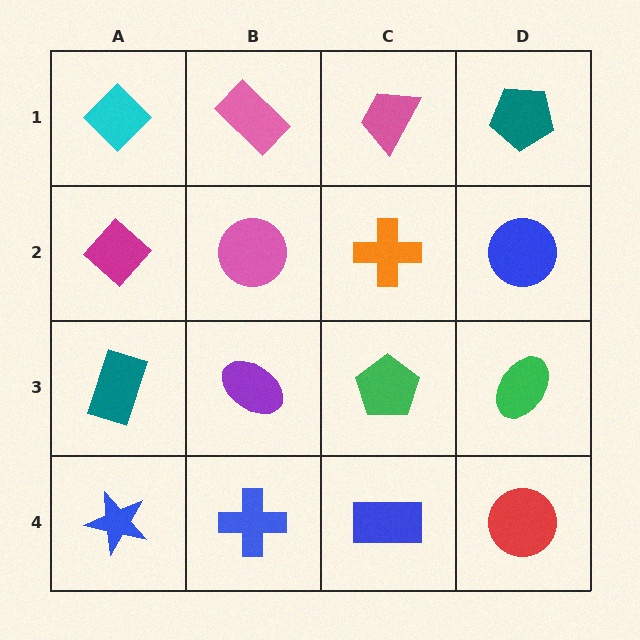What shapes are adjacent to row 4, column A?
A teal rectangle (row 3, column A), a blue cross (row 4, column B).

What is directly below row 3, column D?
A red circle.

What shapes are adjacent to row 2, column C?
A pink trapezoid (row 1, column C), a green pentagon (row 3, column C), a pink circle (row 2, column B), a blue circle (row 2, column D).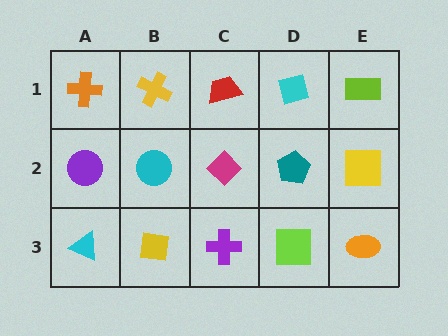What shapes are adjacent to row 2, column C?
A red trapezoid (row 1, column C), a purple cross (row 3, column C), a cyan circle (row 2, column B), a teal pentagon (row 2, column D).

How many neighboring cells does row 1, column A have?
2.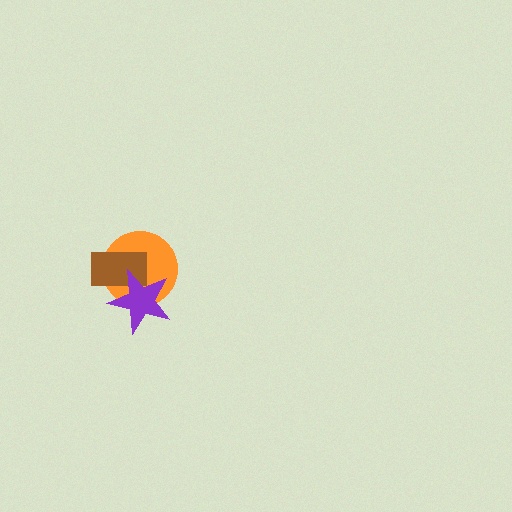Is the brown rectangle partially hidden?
Yes, it is partially covered by another shape.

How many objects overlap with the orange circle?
2 objects overlap with the orange circle.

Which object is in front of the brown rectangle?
The purple star is in front of the brown rectangle.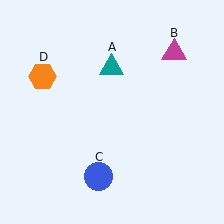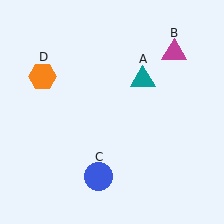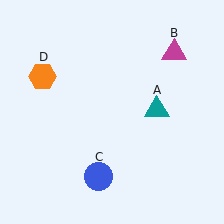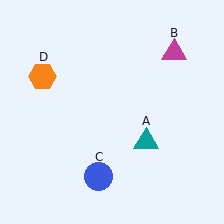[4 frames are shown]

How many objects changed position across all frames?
1 object changed position: teal triangle (object A).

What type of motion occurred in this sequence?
The teal triangle (object A) rotated clockwise around the center of the scene.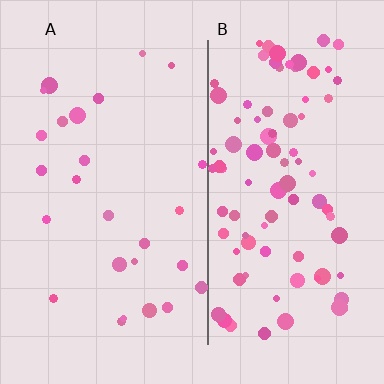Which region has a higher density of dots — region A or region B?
B (the right).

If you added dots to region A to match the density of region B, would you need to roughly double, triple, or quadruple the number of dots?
Approximately triple.